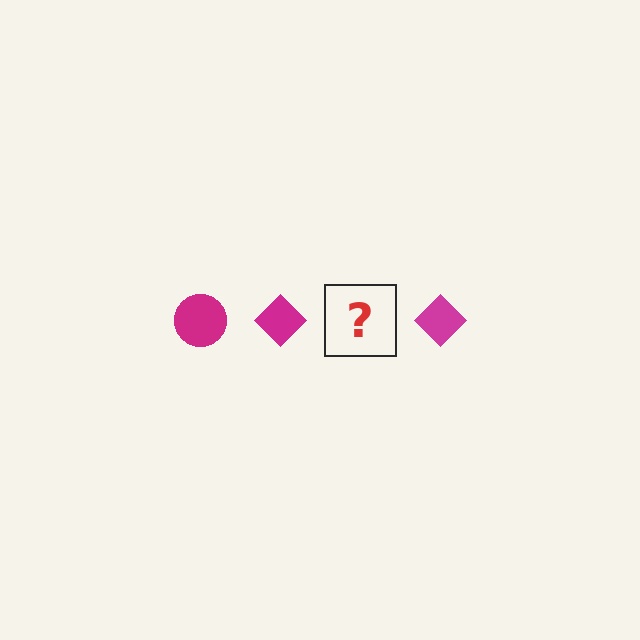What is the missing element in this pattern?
The missing element is a magenta circle.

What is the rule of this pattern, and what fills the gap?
The rule is that the pattern cycles through circle, diamond shapes in magenta. The gap should be filled with a magenta circle.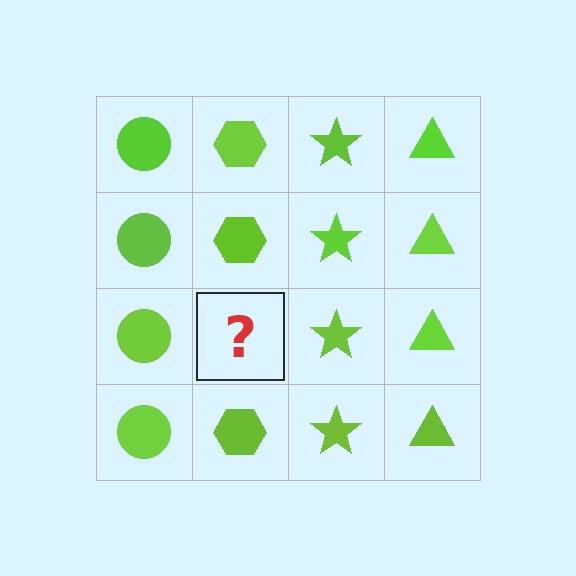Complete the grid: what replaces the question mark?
The question mark should be replaced with a lime hexagon.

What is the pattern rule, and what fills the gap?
The rule is that each column has a consistent shape. The gap should be filled with a lime hexagon.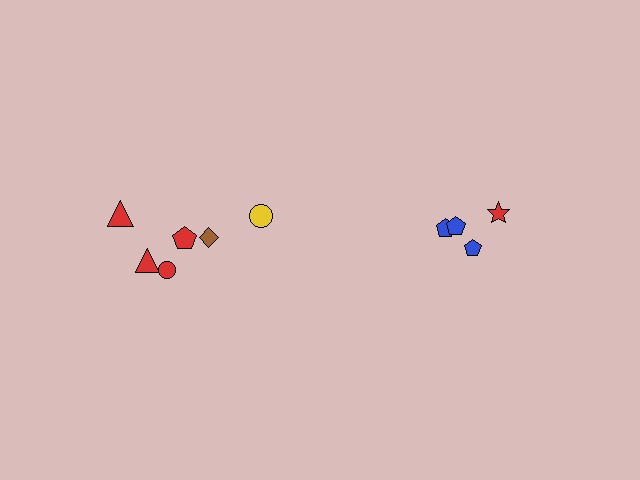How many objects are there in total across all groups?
There are 10 objects.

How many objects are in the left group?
There are 6 objects.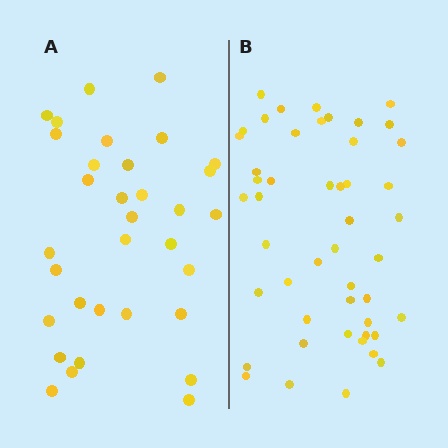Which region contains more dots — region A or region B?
Region B (the right region) has more dots.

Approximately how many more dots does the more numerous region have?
Region B has approximately 15 more dots than region A.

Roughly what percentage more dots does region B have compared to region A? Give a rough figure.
About 45% more.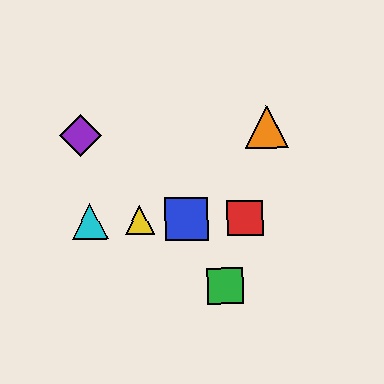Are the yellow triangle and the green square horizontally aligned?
No, the yellow triangle is at y≈220 and the green square is at y≈286.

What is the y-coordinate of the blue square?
The blue square is at y≈219.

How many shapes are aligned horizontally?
4 shapes (the red square, the blue square, the yellow triangle, the cyan triangle) are aligned horizontally.